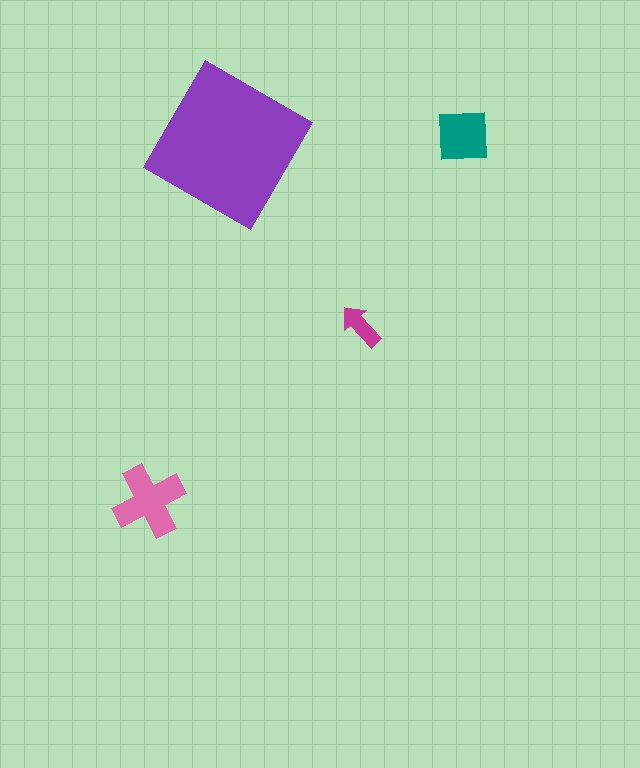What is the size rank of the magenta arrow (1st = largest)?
4th.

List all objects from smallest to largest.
The magenta arrow, the teal square, the pink cross, the purple diamond.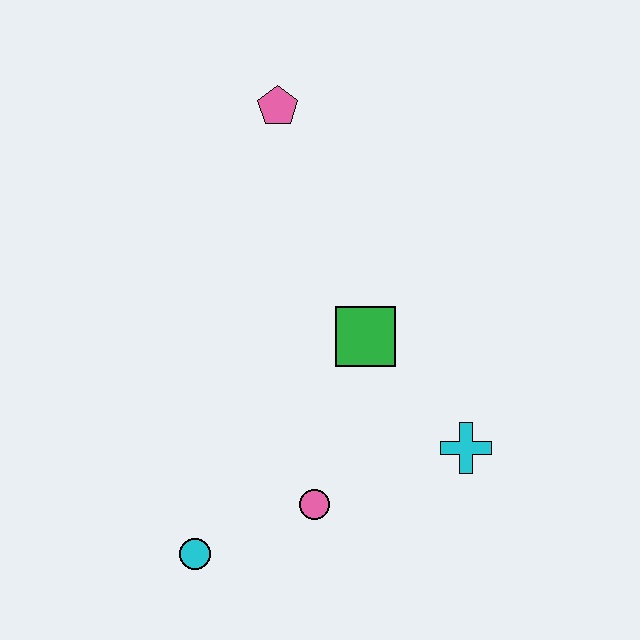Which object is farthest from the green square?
The cyan circle is farthest from the green square.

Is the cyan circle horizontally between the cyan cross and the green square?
No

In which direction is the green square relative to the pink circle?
The green square is above the pink circle.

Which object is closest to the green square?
The cyan cross is closest to the green square.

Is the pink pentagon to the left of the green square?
Yes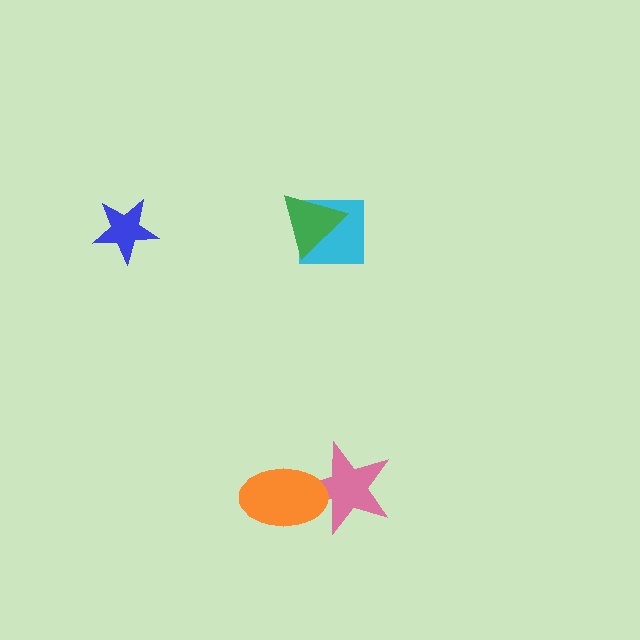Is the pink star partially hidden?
Yes, it is partially covered by another shape.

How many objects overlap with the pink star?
1 object overlaps with the pink star.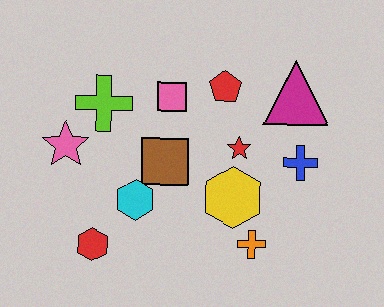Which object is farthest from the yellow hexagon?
The pink star is farthest from the yellow hexagon.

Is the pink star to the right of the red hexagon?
No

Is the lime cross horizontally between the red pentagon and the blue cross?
No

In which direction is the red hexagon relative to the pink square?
The red hexagon is below the pink square.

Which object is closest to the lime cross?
The pink star is closest to the lime cross.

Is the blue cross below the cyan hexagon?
No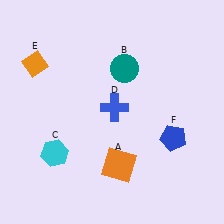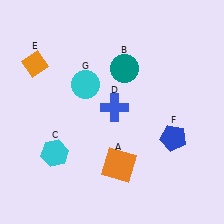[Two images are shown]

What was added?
A cyan circle (G) was added in Image 2.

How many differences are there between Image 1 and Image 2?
There is 1 difference between the two images.